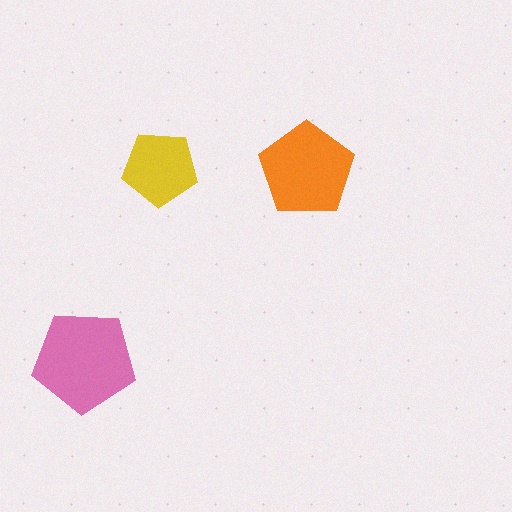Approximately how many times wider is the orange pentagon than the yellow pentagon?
About 1.5 times wider.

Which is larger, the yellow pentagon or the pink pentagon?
The pink one.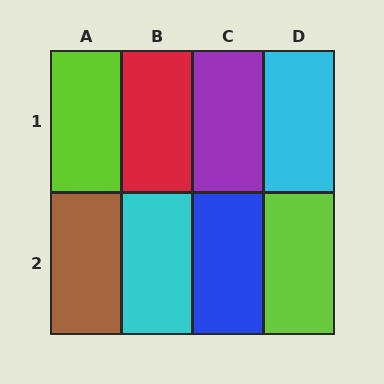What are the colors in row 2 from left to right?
Brown, cyan, blue, lime.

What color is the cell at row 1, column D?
Cyan.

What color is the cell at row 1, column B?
Red.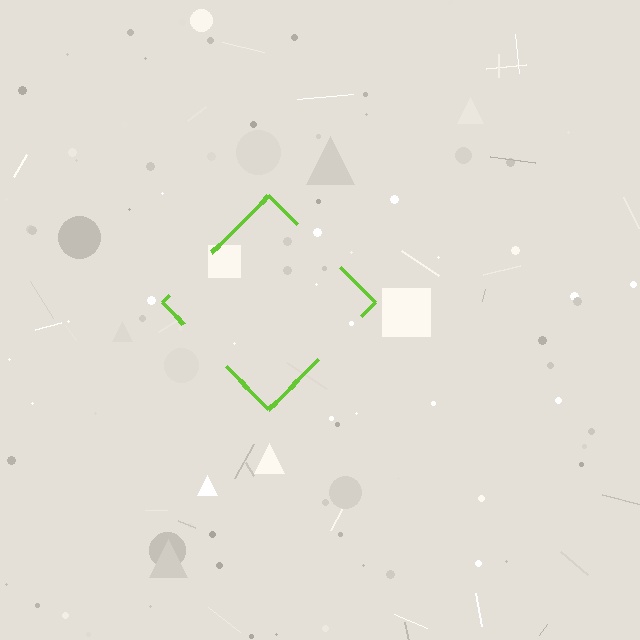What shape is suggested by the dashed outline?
The dashed outline suggests a diamond.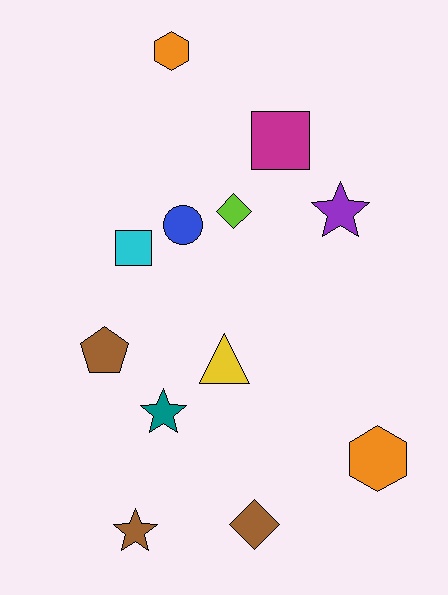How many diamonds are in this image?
There are 2 diamonds.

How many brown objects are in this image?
There are 3 brown objects.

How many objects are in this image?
There are 12 objects.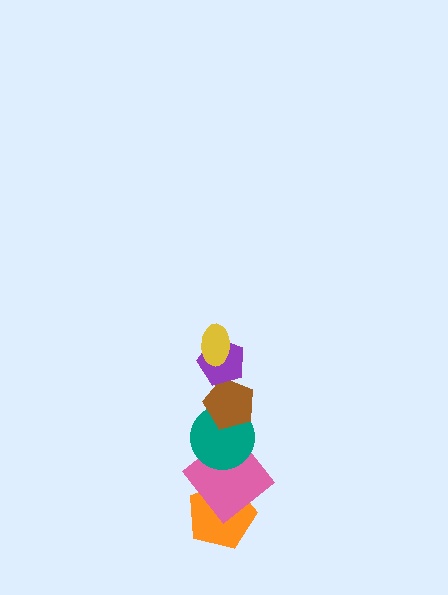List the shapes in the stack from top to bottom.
From top to bottom: the yellow ellipse, the purple pentagon, the brown pentagon, the teal circle, the pink diamond, the orange pentagon.